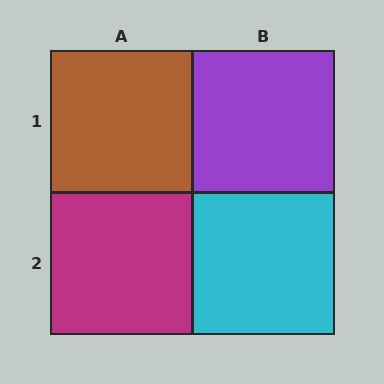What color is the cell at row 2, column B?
Cyan.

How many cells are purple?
1 cell is purple.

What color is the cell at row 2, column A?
Magenta.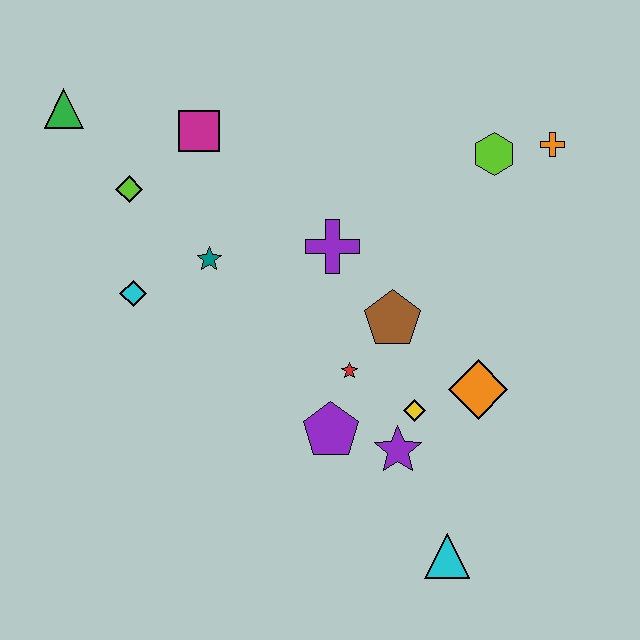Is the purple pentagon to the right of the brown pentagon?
No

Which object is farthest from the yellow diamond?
The green triangle is farthest from the yellow diamond.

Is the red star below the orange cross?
Yes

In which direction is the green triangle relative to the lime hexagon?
The green triangle is to the left of the lime hexagon.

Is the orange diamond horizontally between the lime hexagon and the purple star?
Yes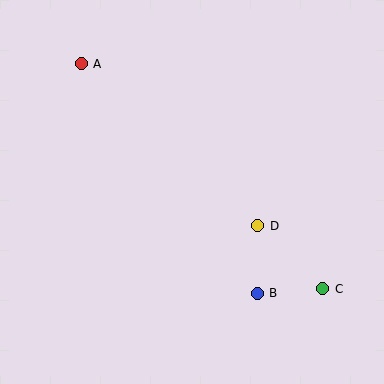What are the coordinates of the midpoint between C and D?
The midpoint between C and D is at (290, 257).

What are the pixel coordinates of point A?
Point A is at (81, 64).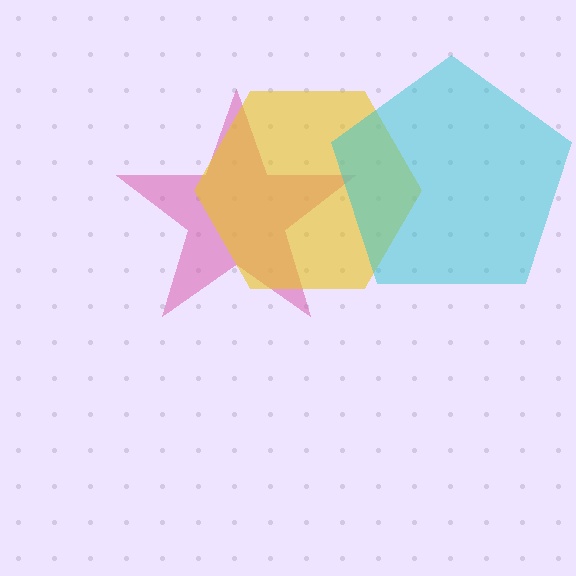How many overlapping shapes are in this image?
There are 3 overlapping shapes in the image.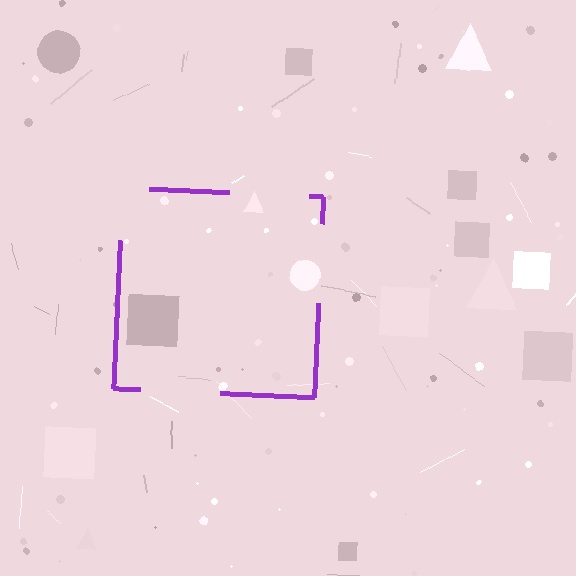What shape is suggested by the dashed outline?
The dashed outline suggests a square.